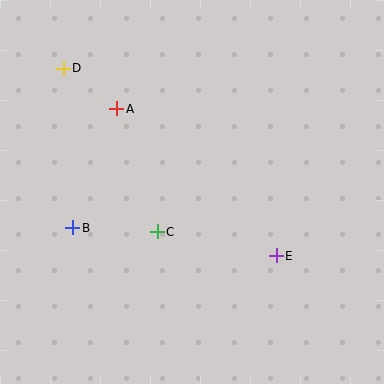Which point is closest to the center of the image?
Point C at (157, 232) is closest to the center.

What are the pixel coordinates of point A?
Point A is at (117, 109).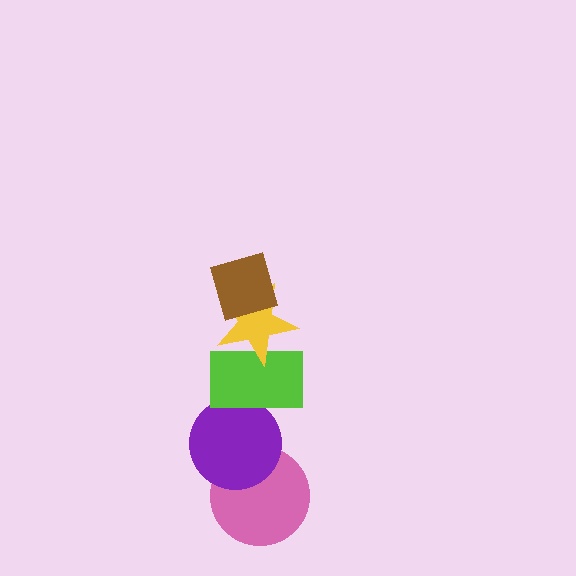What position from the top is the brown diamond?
The brown diamond is 1st from the top.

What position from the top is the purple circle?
The purple circle is 4th from the top.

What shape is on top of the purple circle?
The lime rectangle is on top of the purple circle.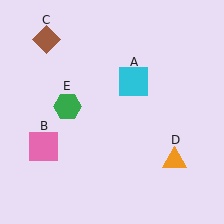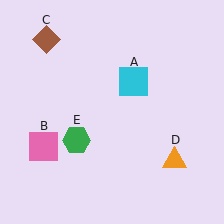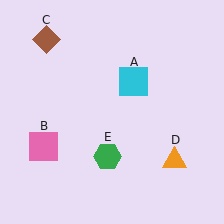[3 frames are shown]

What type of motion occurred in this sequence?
The green hexagon (object E) rotated counterclockwise around the center of the scene.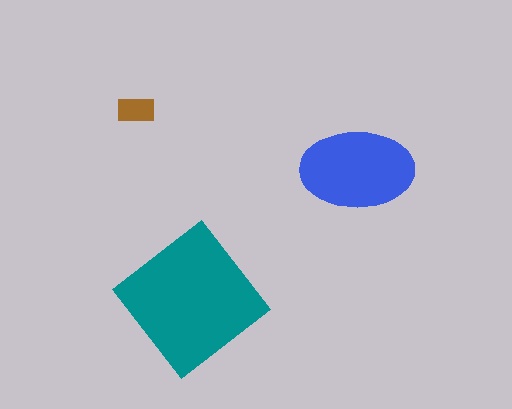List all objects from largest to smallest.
The teal diamond, the blue ellipse, the brown rectangle.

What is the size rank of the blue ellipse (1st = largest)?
2nd.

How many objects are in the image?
There are 3 objects in the image.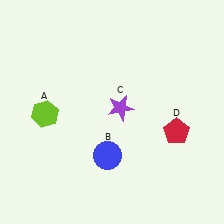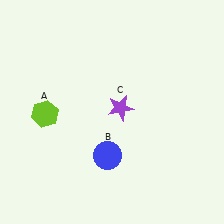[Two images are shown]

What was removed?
The red pentagon (D) was removed in Image 2.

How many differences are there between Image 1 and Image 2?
There is 1 difference between the two images.